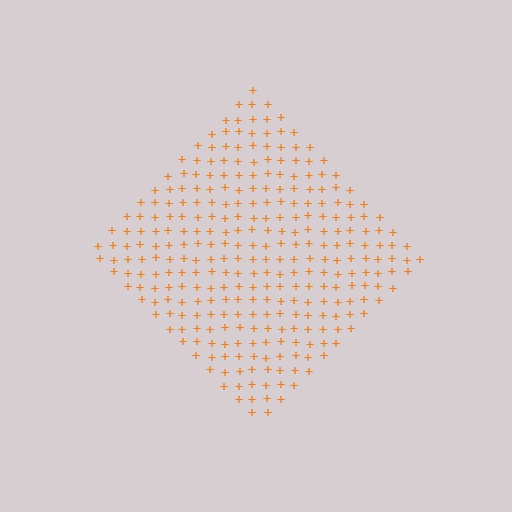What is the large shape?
The large shape is a diamond.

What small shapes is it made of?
It is made of small plus signs.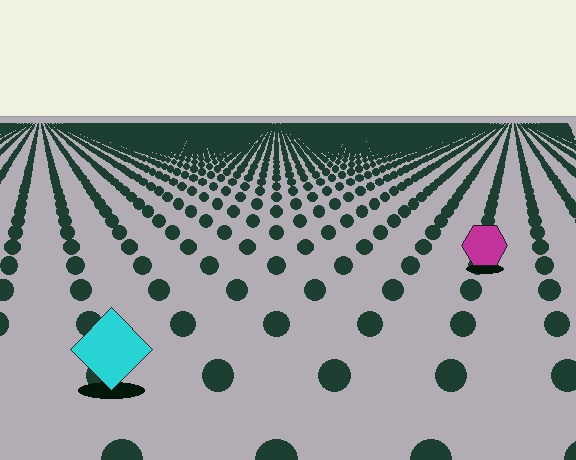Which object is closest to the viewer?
The cyan diamond is closest. The texture marks near it are larger and more spread out.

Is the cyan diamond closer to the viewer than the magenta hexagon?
Yes. The cyan diamond is closer — you can tell from the texture gradient: the ground texture is coarser near it.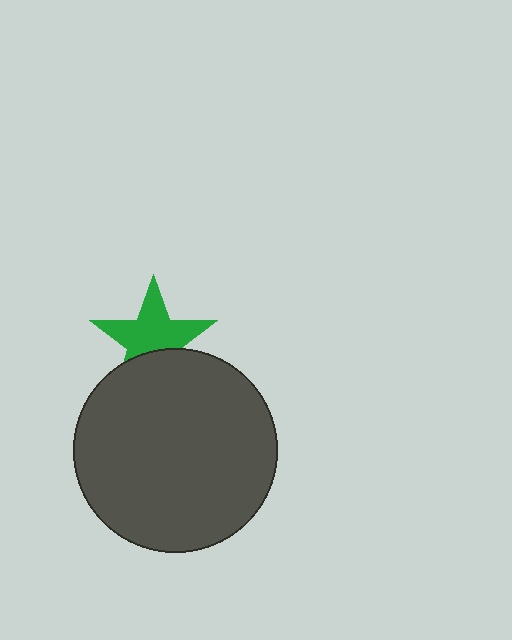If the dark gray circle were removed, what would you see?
You would see the complete green star.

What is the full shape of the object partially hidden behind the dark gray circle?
The partially hidden object is a green star.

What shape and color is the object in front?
The object in front is a dark gray circle.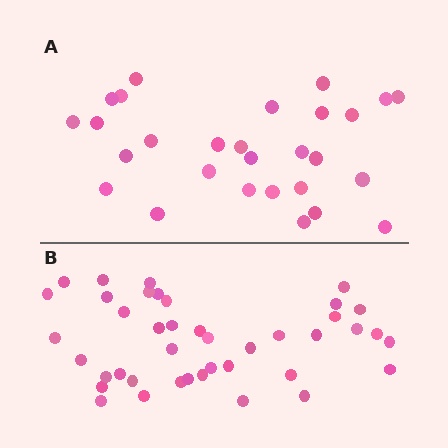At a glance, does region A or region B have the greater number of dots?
Region B (the bottom region) has more dots.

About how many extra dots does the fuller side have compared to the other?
Region B has approximately 15 more dots than region A.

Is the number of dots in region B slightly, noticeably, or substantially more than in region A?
Region B has substantially more. The ratio is roughly 1.5 to 1.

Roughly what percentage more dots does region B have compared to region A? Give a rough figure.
About 45% more.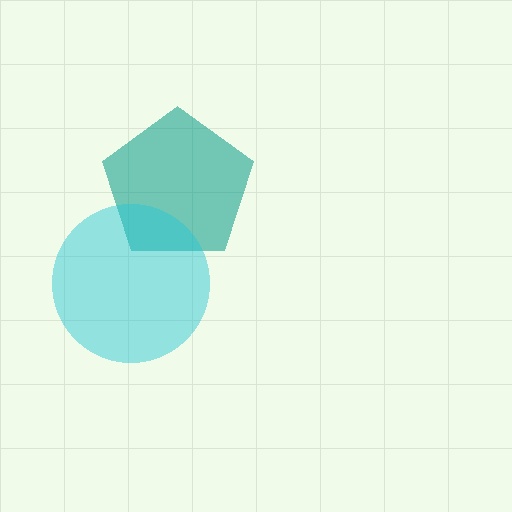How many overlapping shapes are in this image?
There are 2 overlapping shapes in the image.